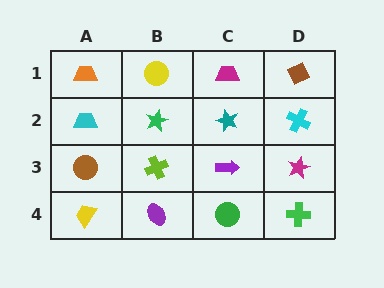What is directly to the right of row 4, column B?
A green circle.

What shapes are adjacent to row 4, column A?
A brown circle (row 3, column A), a purple ellipse (row 4, column B).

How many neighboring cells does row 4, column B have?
3.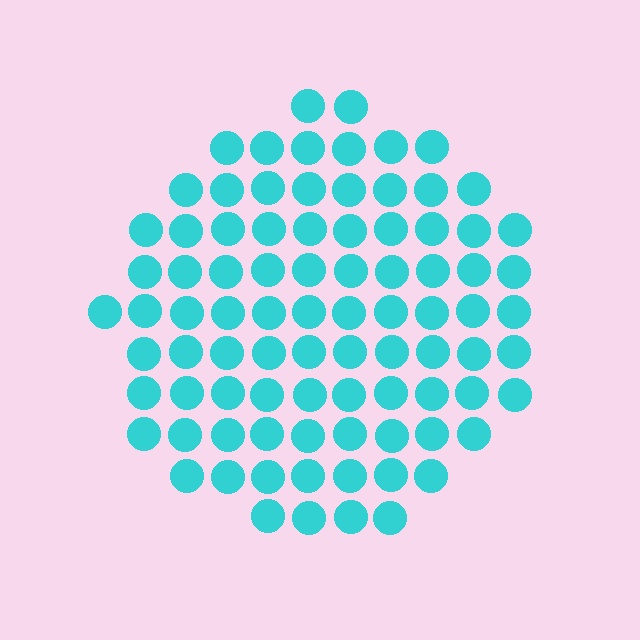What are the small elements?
The small elements are circles.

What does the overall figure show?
The overall figure shows a circle.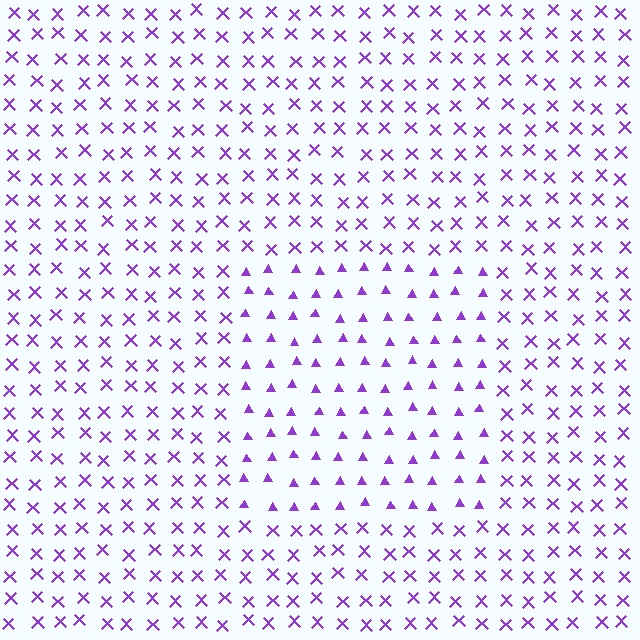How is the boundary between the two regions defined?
The boundary is defined by a change in element shape: triangles inside vs. X marks outside. All elements share the same color and spacing.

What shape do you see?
I see a rectangle.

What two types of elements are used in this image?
The image uses triangles inside the rectangle region and X marks outside it.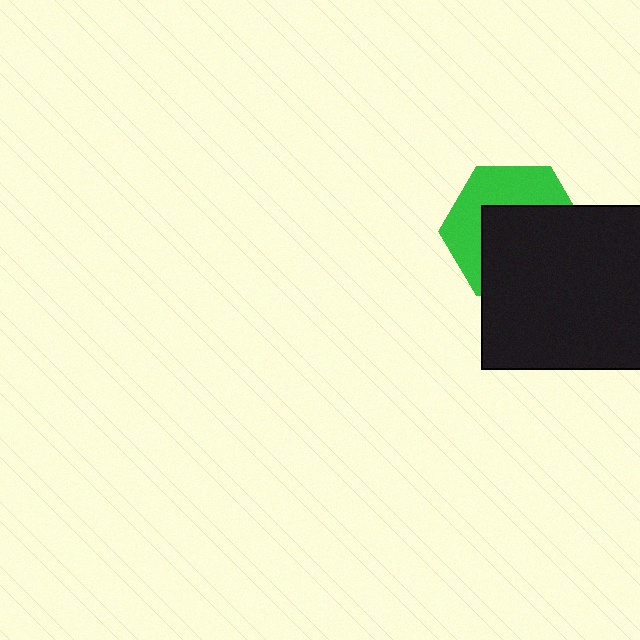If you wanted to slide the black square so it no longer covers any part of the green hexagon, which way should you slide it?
Slide it down — that is the most direct way to separate the two shapes.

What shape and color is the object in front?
The object in front is a black square.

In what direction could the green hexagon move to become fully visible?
The green hexagon could move up. That would shift it out from behind the black square entirely.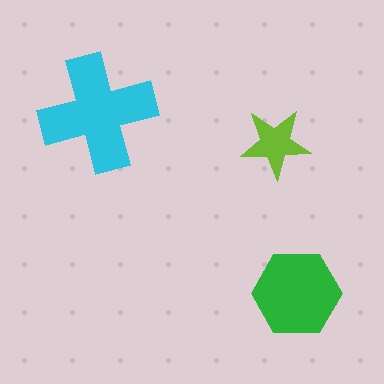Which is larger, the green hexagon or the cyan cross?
The cyan cross.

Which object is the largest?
The cyan cross.